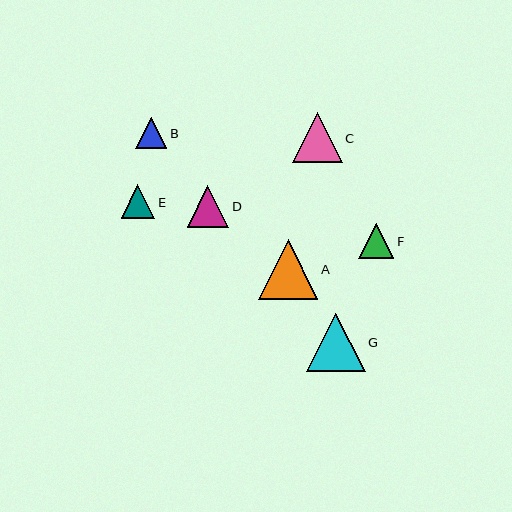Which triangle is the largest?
Triangle A is the largest with a size of approximately 60 pixels.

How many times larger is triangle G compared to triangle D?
Triangle G is approximately 1.4 times the size of triangle D.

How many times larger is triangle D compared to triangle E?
Triangle D is approximately 1.2 times the size of triangle E.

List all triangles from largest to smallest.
From largest to smallest: A, G, C, D, F, E, B.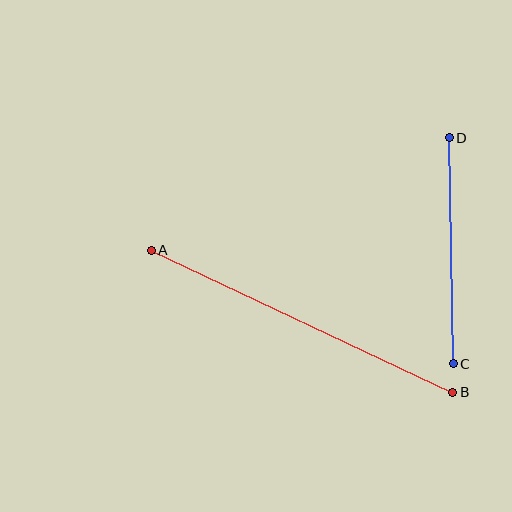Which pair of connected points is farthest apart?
Points A and B are farthest apart.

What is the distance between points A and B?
The distance is approximately 333 pixels.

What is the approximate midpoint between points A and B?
The midpoint is at approximately (302, 321) pixels.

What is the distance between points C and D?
The distance is approximately 226 pixels.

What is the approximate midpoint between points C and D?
The midpoint is at approximately (451, 251) pixels.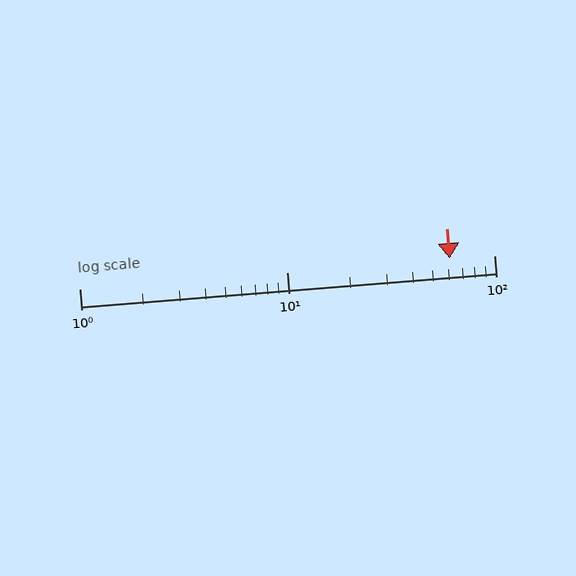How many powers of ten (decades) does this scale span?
The scale spans 2 decades, from 1 to 100.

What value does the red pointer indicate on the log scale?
The pointer indicates approximately 61.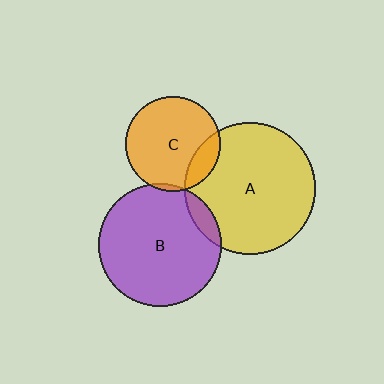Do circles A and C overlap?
Yes.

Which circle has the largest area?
Circle A (yellow).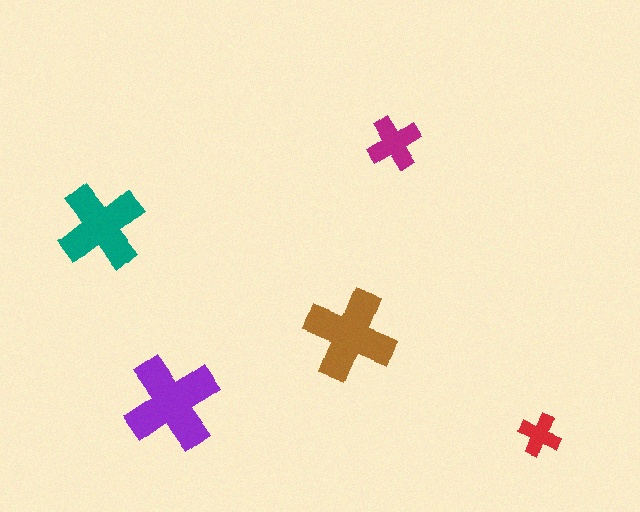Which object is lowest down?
The red cross is bottommost.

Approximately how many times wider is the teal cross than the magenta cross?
About 1.5 times wider.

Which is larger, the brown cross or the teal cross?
The brown one.